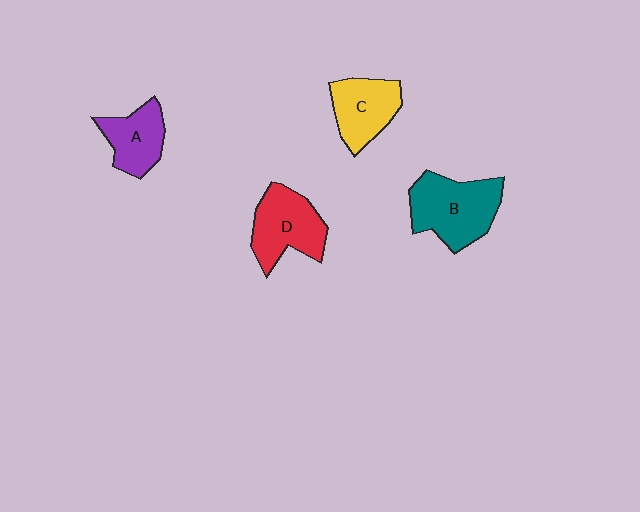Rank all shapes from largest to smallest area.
From largest to smallest: B (teal), D (red), C (yellow), A (purple).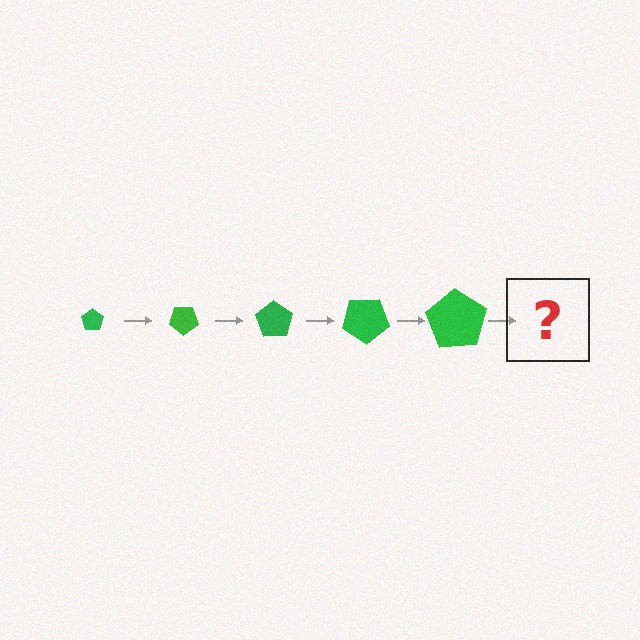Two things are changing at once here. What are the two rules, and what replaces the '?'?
The two rules are that the pentagon grows larger each step and it rotates 35 degrees each step. The '?' should be a pentagon, larger than the previous one and rotated 175 degrees from the start.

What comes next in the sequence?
The next element should be a pentagon, larger than the previous one and rotated 175 degrees from the start.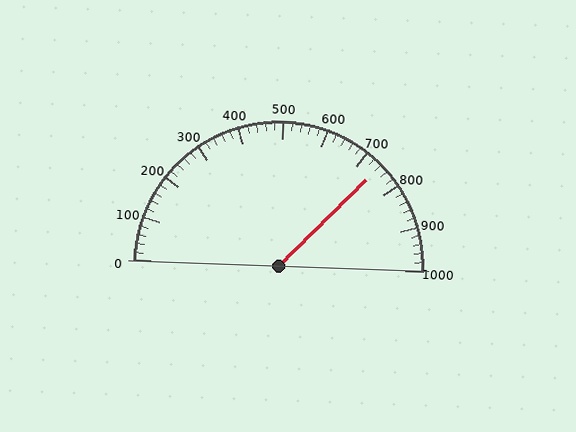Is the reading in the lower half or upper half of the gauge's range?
The reading is in the upper half of the range (0 to 1000).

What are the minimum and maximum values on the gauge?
The gauge ranges from 0 to 1000.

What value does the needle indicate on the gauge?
The needle indicates approximately 740.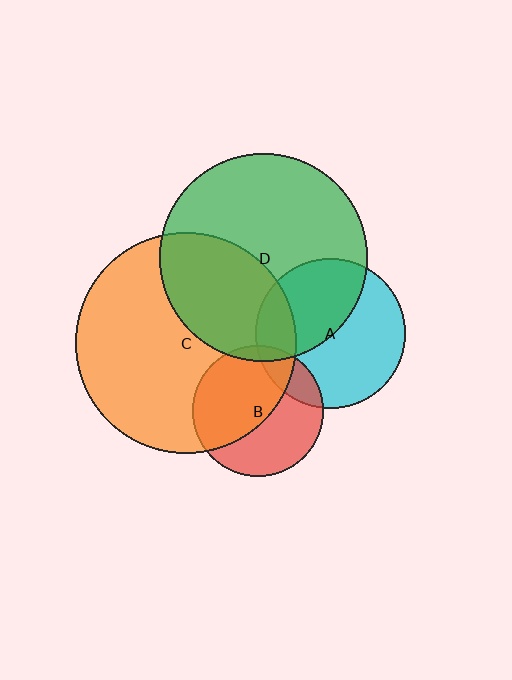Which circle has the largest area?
Circle C (orange).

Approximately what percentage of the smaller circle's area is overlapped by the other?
Approximately 5%.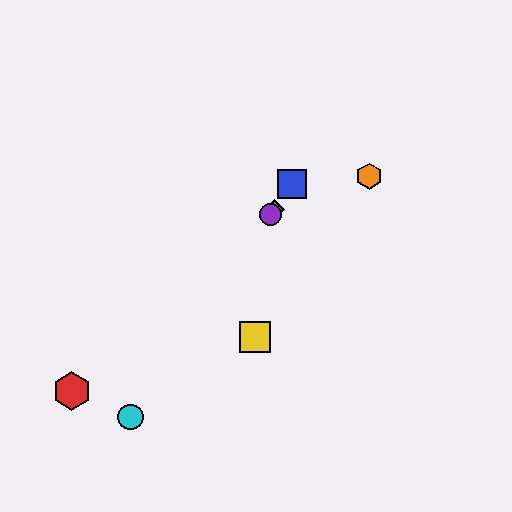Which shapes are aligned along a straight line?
The blue square, the green diamond, the purple circle, the cyan circle are aligned along a straight line.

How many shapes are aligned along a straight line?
4 shapes (the blue square, the green diamond, the purple circle, the cyan circle) are aligned along a straight line.